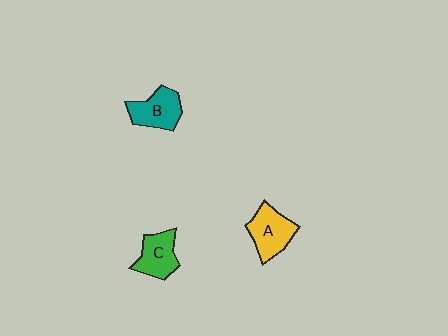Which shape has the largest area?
Shape A (yellow).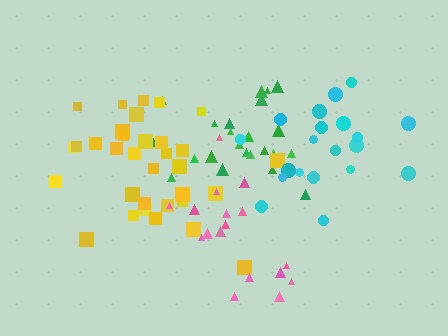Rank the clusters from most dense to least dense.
green, yellow, cyan, pink.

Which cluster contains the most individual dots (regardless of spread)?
Yellow (33).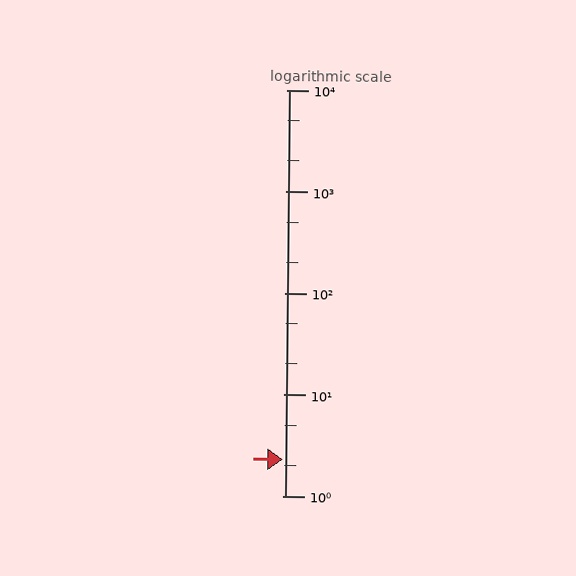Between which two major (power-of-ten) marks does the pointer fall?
The pointer is between 1 and 10.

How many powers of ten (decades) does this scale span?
The scale spans 4 decades, from 1 to 10000.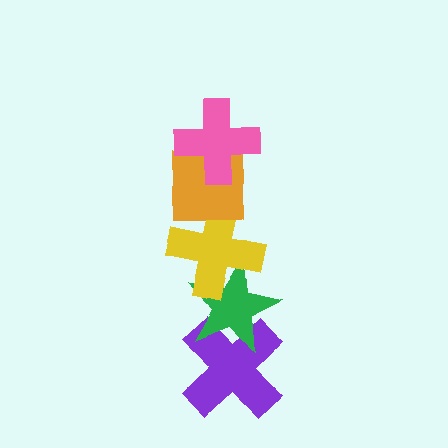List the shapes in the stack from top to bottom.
From top to bottom: the pink cross, the orange square, the yellow cross, the green star, the purple cross.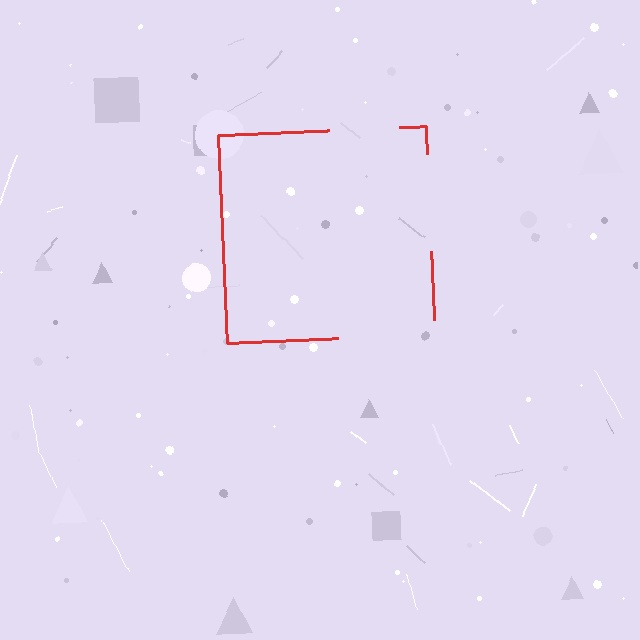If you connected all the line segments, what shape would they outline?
They would outline a square.